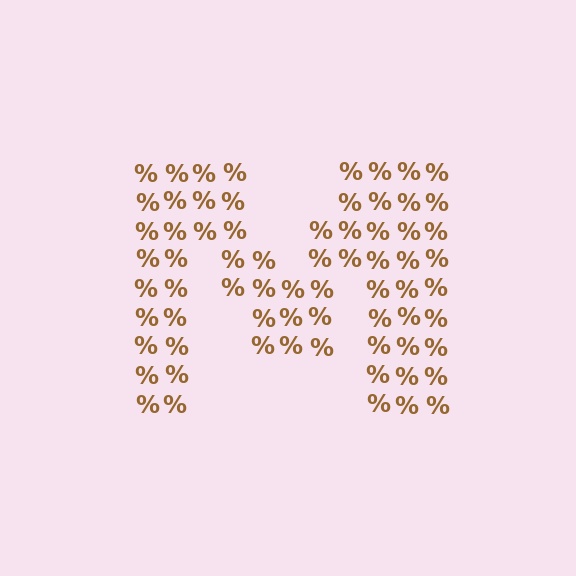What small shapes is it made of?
It is made of small percent signs.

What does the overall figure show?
The overall figure shows the letter M.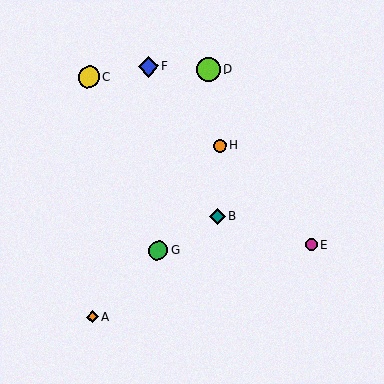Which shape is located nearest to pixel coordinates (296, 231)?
The magenta circle (labeled E) at (311, 245) is nearest to that location.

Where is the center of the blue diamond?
The center of the blue diamond is at (149, 67).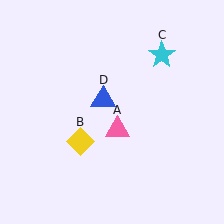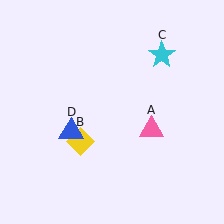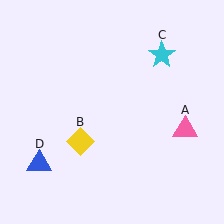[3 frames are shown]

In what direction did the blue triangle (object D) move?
The blue triangle (object D) moved down and to the left.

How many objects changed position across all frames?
2 objects changed position: pink triangle (object A), blue triangle (object D).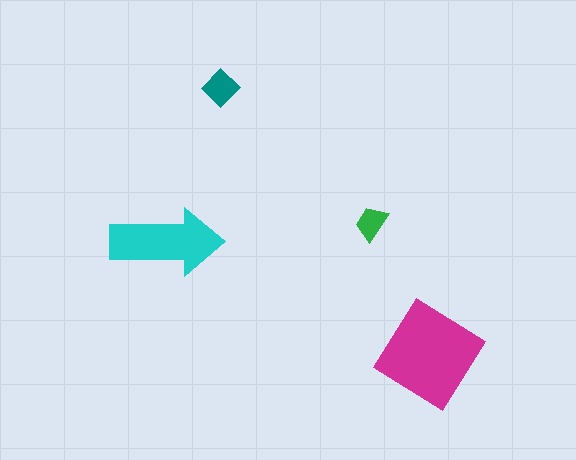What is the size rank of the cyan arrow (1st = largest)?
2nd.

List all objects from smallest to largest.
The green trapezoid, the teal diamond, the cyan arrow, the magenta diamond.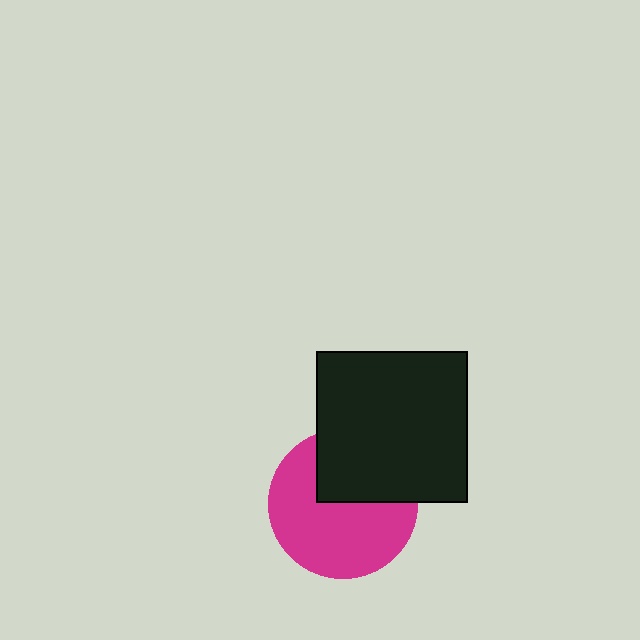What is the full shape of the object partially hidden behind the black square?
The partially hidden object is a magenta circle.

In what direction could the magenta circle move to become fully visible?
The magenta circle could move down. That would shift it out from behind the black square entirely.